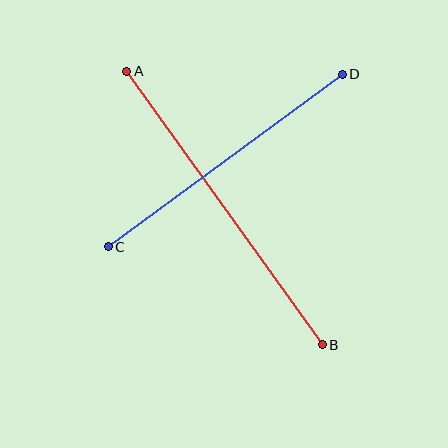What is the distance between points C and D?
The distance is approximately 291 pixels.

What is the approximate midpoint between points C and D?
The midpoint is at approximately (225, 161) pixels.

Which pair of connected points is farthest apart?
Points A and B are farthest apart.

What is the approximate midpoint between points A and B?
The midpoint is at approximately (224, 208) pixels.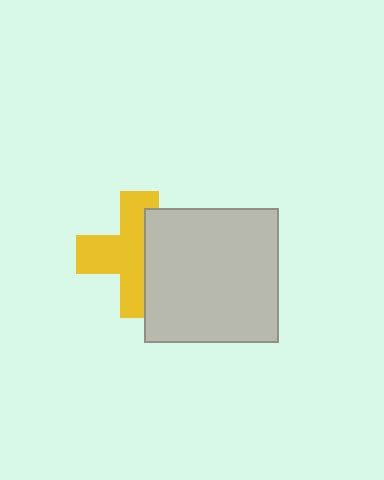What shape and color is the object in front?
The object in front is a light gray square.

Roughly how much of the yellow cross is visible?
About half of it is visible (roughly 59%).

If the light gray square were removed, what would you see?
You would see the complete yellow cross.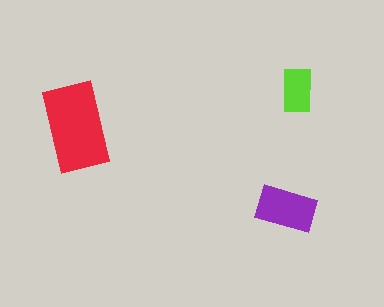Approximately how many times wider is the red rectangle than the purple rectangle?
About 1.5 times wider.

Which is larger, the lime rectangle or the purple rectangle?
The purple one.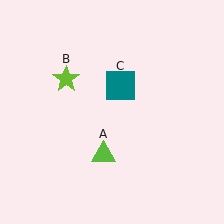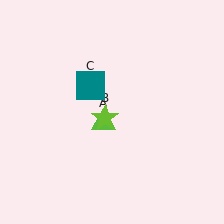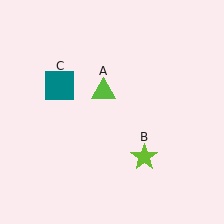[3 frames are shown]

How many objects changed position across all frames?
3 objects changed position: lime triangle (object A), lime star (object B), teal square (object C).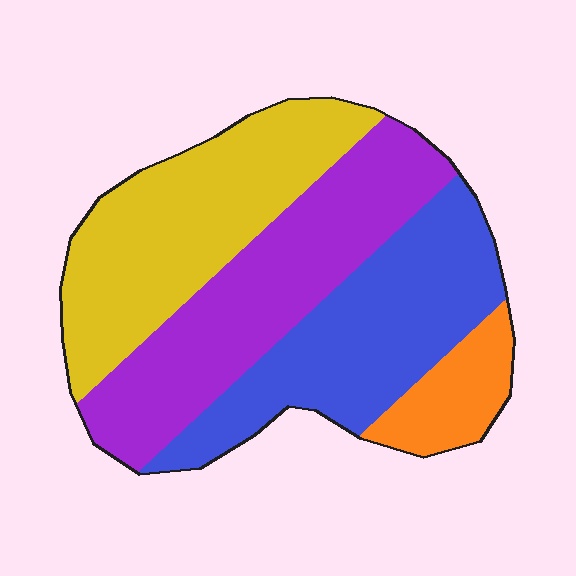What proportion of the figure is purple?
Purple takes up about one third (1/3) of the figure.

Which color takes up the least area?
Orange, at roughly 10%.